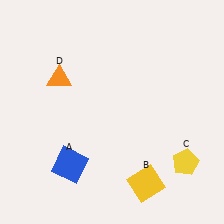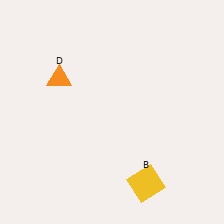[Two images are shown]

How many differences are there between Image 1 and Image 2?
There are 2 differences between the two images.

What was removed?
The blue square (A), the yellow pentagon (C) were removed in Image 2.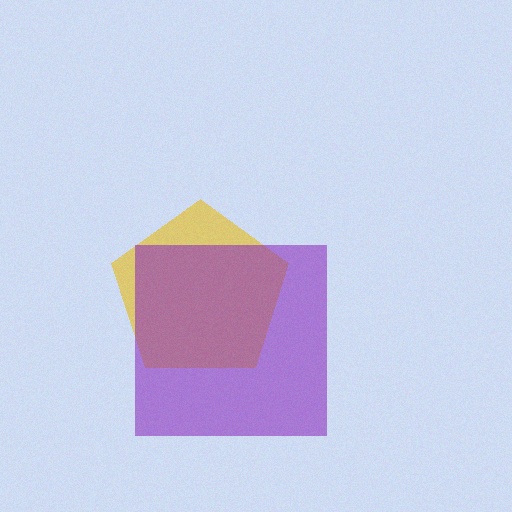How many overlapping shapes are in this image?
There are 2 overlapping shapes in the image.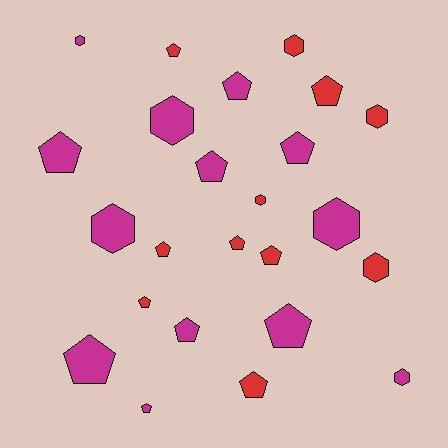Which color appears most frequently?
Magenta, with 13 objects.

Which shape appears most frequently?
Pentagon, with 15 objects.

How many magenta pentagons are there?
There are 8 magenta pentagons.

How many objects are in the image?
There are 24 objects.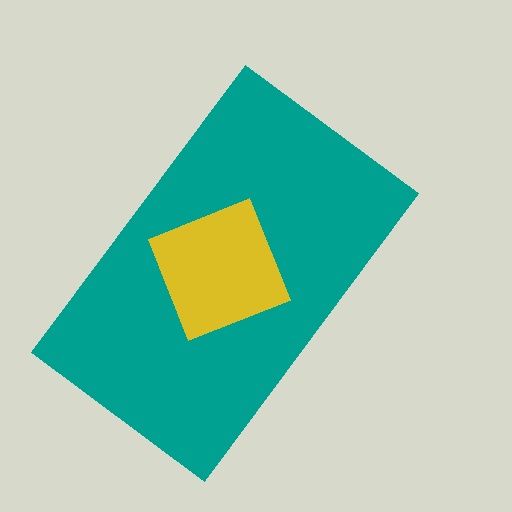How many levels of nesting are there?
2.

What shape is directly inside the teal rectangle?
The yellow square.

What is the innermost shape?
The yellow square.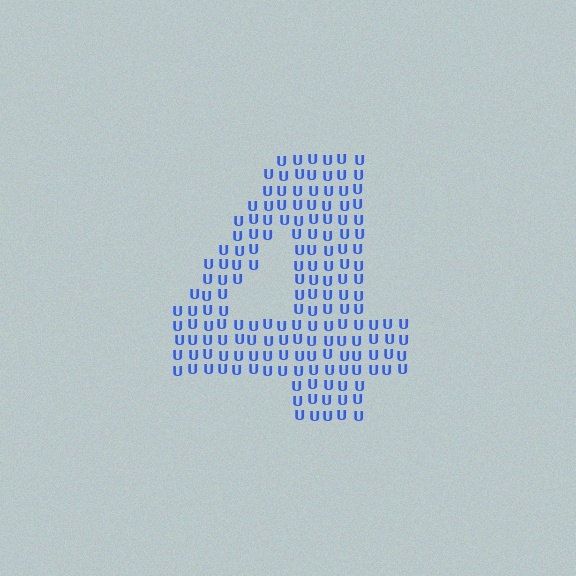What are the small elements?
The small elements are letter U's.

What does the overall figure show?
The overall figure shows the digit 4.